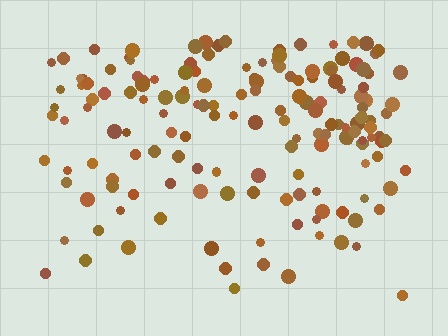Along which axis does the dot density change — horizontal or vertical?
Vertical.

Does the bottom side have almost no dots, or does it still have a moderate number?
Still a moderate number, just noticeably fewer than the top.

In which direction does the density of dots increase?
From bottom to top, with the top side densest.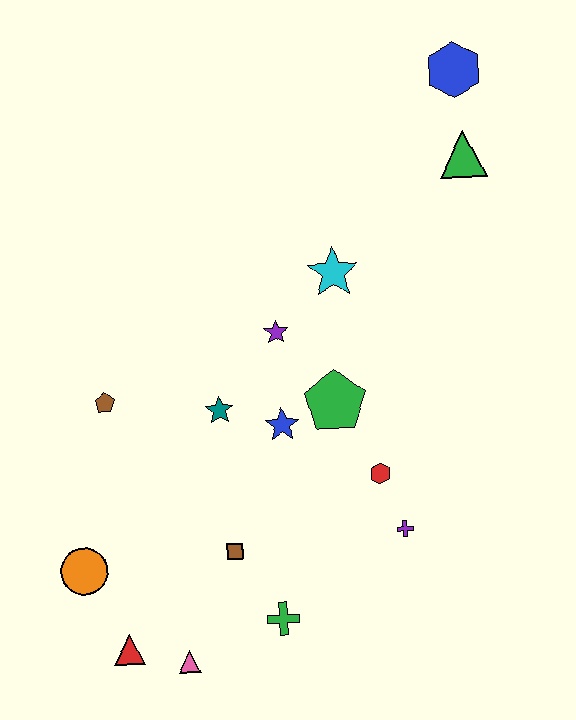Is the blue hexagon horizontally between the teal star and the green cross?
No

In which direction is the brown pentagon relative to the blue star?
The brown pentagon is to the left of the blue star.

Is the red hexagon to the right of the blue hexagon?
No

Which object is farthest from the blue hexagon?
The red triangle is farthest from the blue hexagon.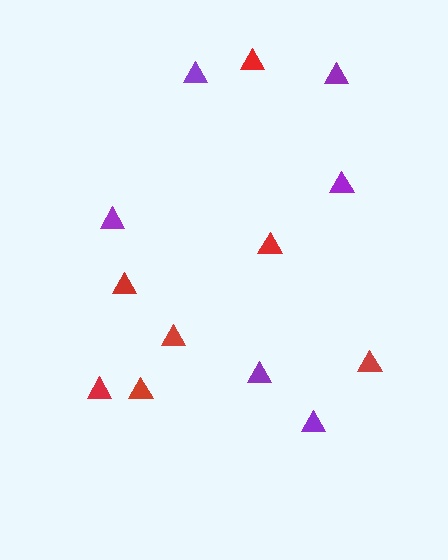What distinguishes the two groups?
There are 2 groups: one group of red triangles (7) and one group of purple triangles (6).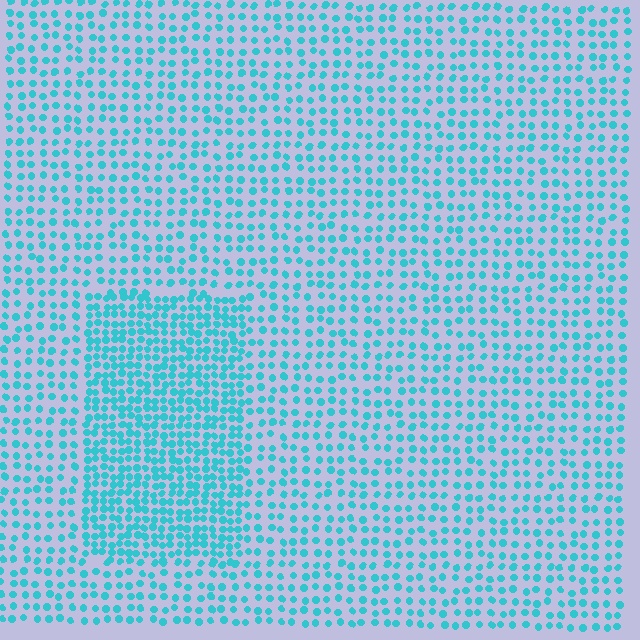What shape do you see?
I see a rectangle.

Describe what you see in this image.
The image contains small cyan elements arranged at two different densities. A rectangle-shaped region is visible where the elements are more densely packed than the surrounding area.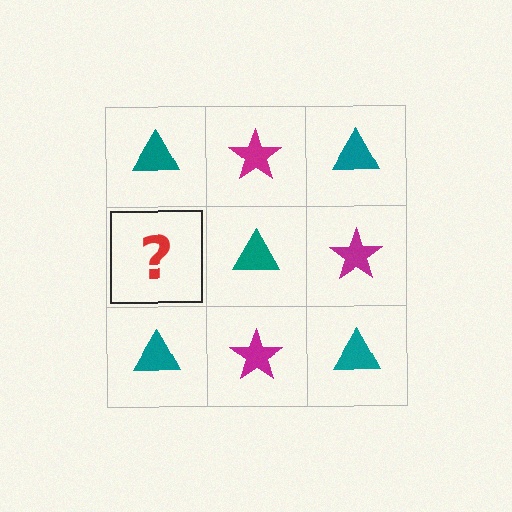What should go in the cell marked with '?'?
The missing cell should contain a magenta star.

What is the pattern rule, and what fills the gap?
The rule is that it alternates teal triangle and magenta star in a checkerboard pattern. The gap should be filled with a magenta star.